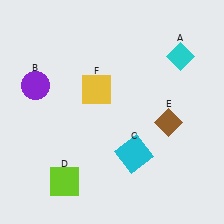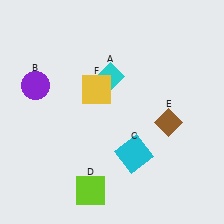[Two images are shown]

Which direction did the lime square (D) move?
The lime square (D) moved right.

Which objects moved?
The objects that moved are: the cyan diamond (A), the lime square (D).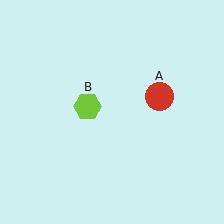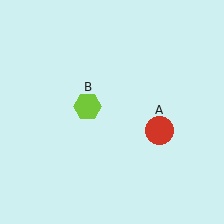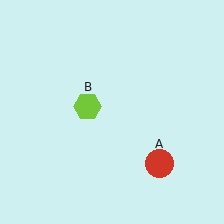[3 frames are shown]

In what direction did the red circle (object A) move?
The red circle (object A) moved down.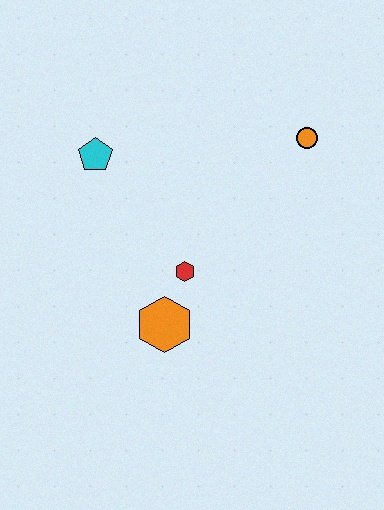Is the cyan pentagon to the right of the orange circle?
No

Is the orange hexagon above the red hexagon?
No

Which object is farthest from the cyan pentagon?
The orange circle is farthest from the cyan pentagon.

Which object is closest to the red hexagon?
The orange hexagon is closest to the red hexagon.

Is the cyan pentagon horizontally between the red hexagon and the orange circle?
No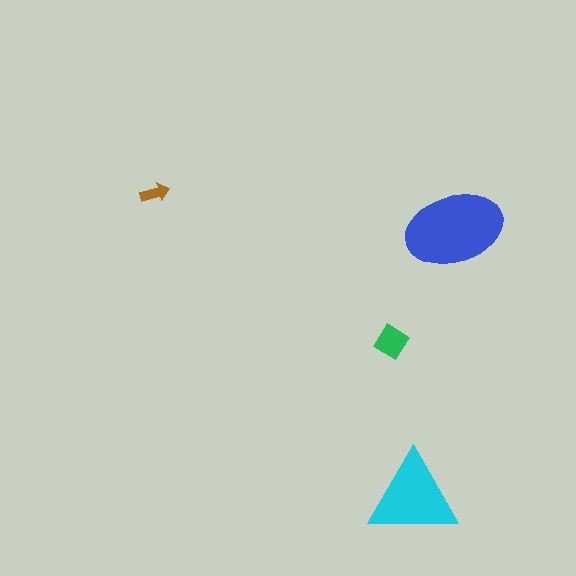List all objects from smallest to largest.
The brown arrow, the green diamond, the cyan triangle, the blue ellipse.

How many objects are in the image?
There are 4 objects in the image.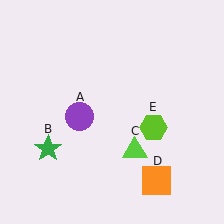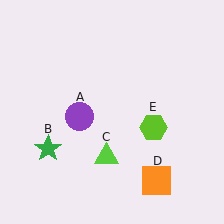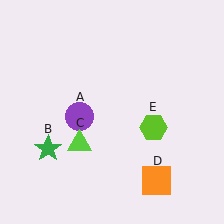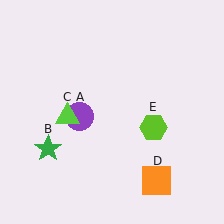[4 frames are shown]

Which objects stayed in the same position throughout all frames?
Purple circle (object A) and green star (object B) and orange square (object D) and lime hexagon (object E) remained stationary.